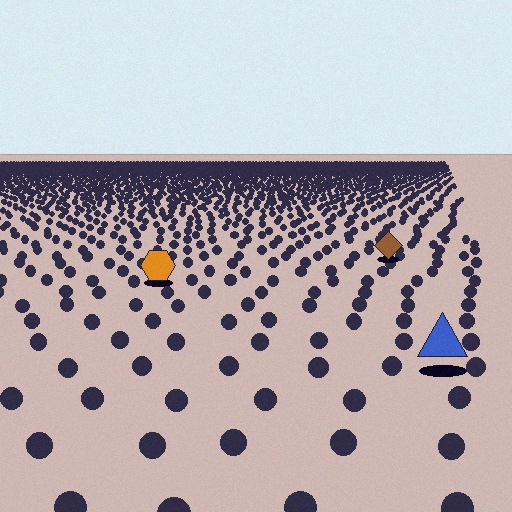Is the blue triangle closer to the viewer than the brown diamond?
Yes. The blue triangle is closer — you can tell from the texture gradient: the ground texture is coarser near it.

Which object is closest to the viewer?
The blue triangle is closest. The texture marks near it are larger and more spread out.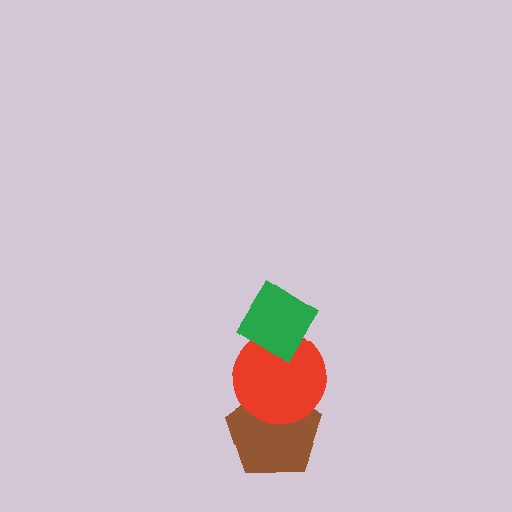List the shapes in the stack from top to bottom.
From top to bottom: the green diamond, the red circle, the brown pentagon.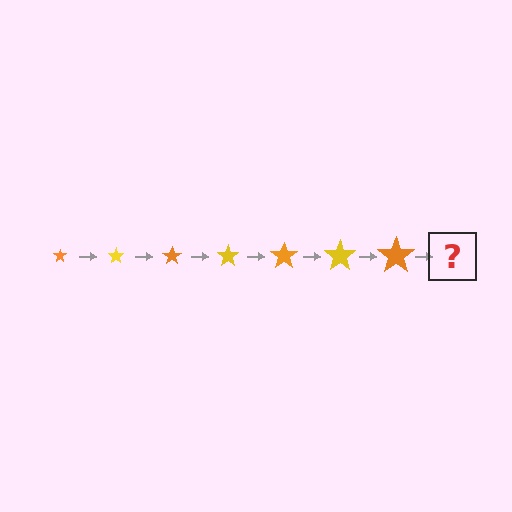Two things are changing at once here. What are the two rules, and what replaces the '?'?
The two rules are that the star grows larger each step and the color cycles through orange and yellow. The '?' should be a yellow star, larger than the previous one.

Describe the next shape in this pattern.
It should be a yellow star, larger than the previous one.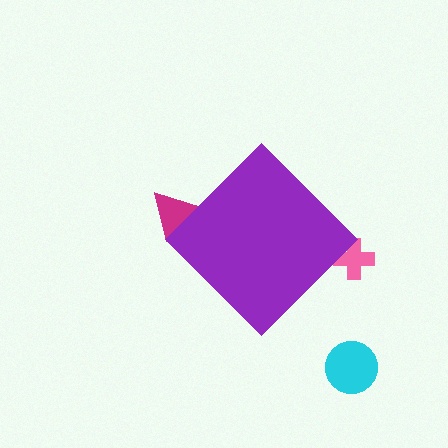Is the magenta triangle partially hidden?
Yes, the magenta triangle is partially hidden behind the purple diamond.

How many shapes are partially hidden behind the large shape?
2 shapes are partially hidden.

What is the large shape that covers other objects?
A purple diamond.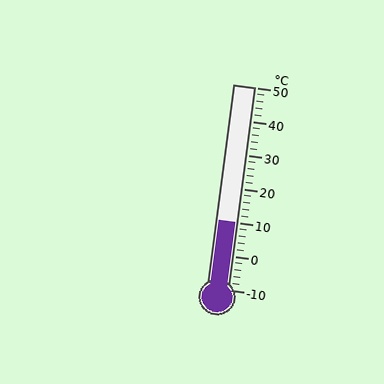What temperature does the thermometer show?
The thermometer shows approximately 10°C.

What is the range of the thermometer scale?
The thermometer scale ranges from -10°C to 50°C.